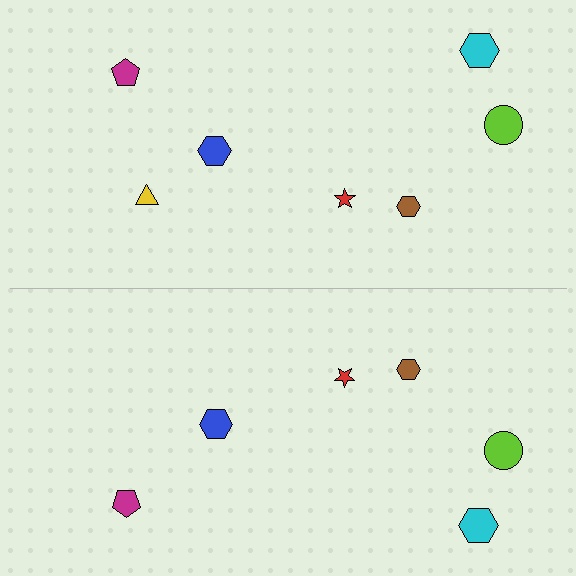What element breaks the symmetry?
A yellow triangle is missing from the bottom side.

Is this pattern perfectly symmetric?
No, the pattern is not perfectly symmetric. A yellow triangle is missing from the bottom side.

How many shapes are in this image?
There are 13 shapes in this image.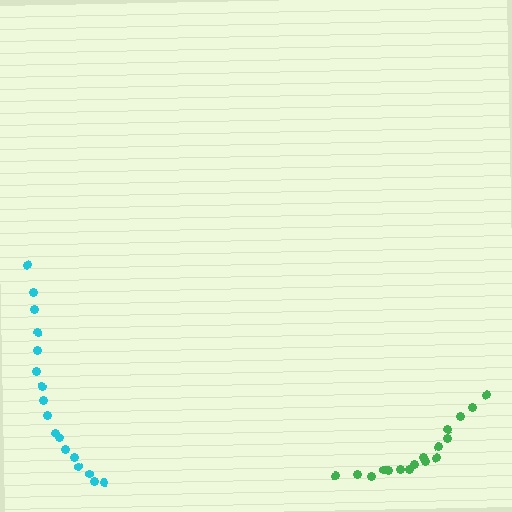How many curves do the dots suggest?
There are 2 distinct paths.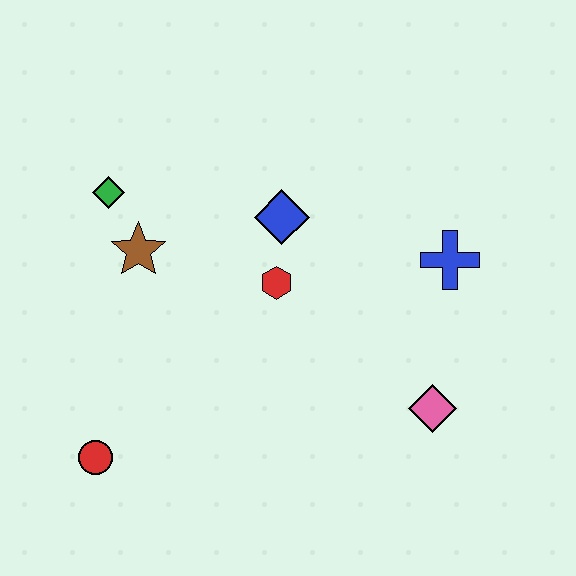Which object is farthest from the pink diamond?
The green diamond is farthest from the pink diamond.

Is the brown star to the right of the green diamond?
Yes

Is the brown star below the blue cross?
No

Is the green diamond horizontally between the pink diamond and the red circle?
Yes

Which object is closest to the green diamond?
The brown star is closest to the green diamond.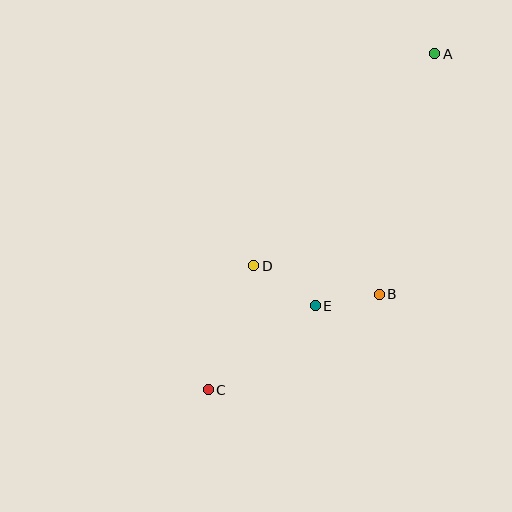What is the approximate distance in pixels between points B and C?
The distance between B and C is approximately 196 pixels.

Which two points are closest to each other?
Points B and E are closest to each other.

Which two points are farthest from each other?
Points A and C are farthest from each other.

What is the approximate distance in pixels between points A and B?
The distance between A and B is approximately 247 pixels.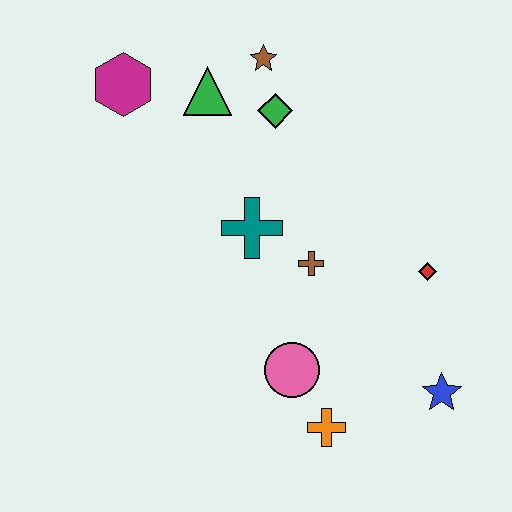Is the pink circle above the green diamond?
No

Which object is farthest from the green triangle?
The blue star is farthest from the green triangle.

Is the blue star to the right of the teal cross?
Yes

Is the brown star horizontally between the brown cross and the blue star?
No